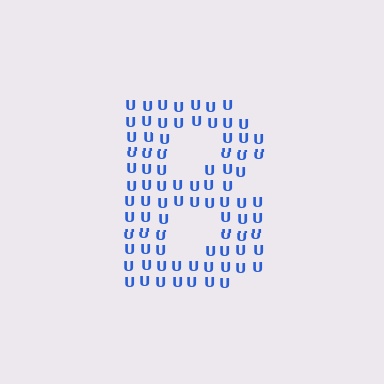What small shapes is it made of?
It is made of small letter U's.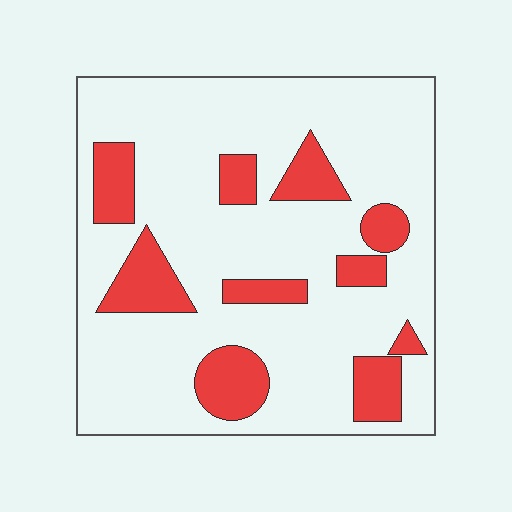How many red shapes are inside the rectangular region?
10.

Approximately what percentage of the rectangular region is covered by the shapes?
Approximately 20%.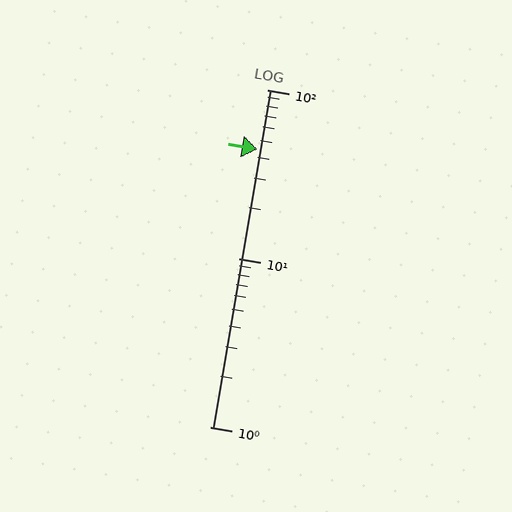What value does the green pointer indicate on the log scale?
The pointer indicates approximately 44.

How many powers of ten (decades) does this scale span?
The scale spans 2 decades, from 1 to 100.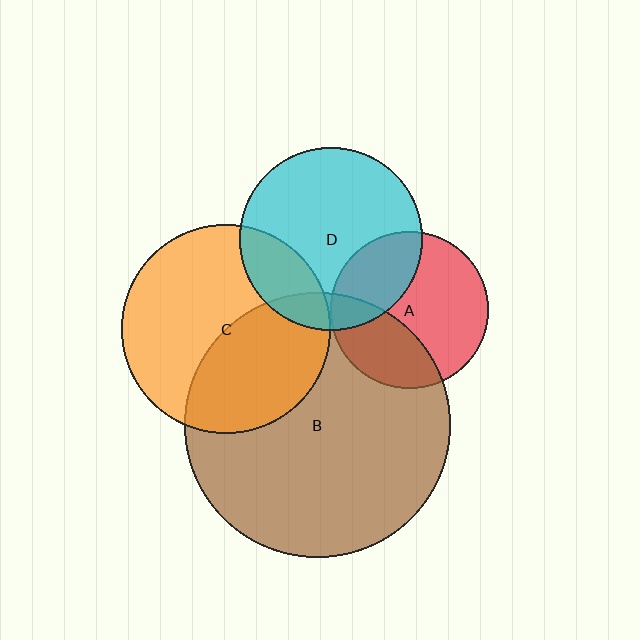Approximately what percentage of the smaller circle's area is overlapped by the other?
Approximately 10%.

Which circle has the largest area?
Circle B (brown).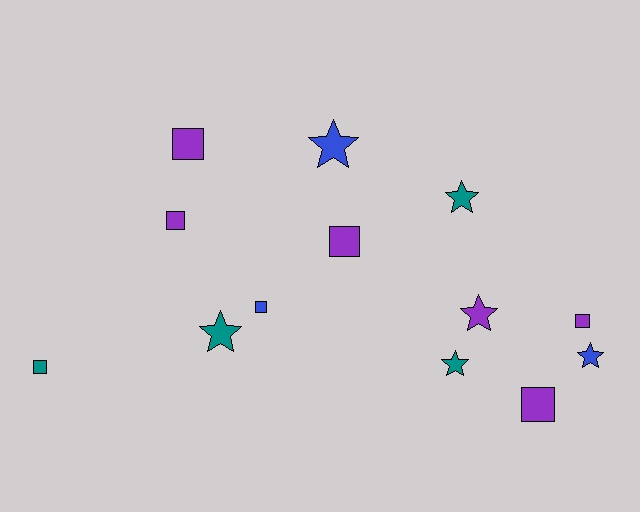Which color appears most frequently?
Purple, with 6 objects.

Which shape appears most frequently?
Square, with 7 objects.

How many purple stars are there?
There is 1 purple star.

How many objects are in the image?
There are 13 objects.